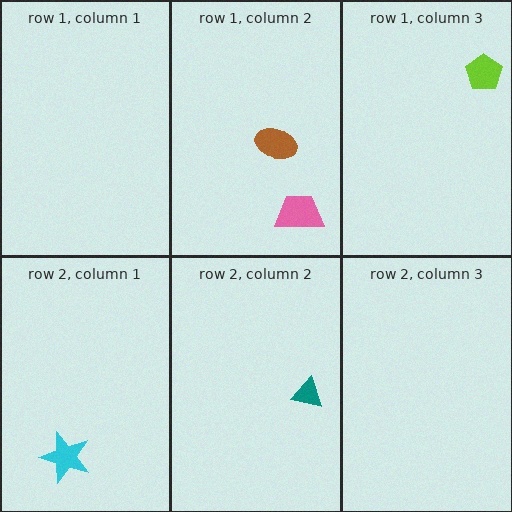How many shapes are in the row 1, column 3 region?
1.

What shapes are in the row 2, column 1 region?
The cyan star.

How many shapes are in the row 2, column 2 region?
1.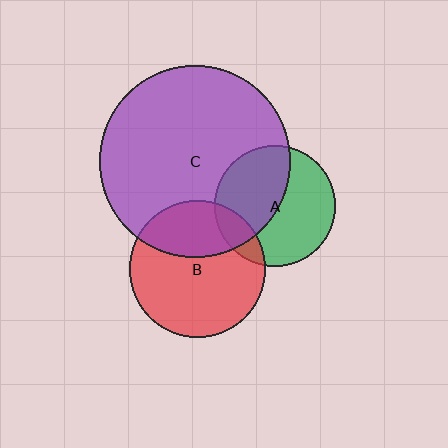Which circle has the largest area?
Circle C (purple).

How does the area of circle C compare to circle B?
Approximately 2.0 times.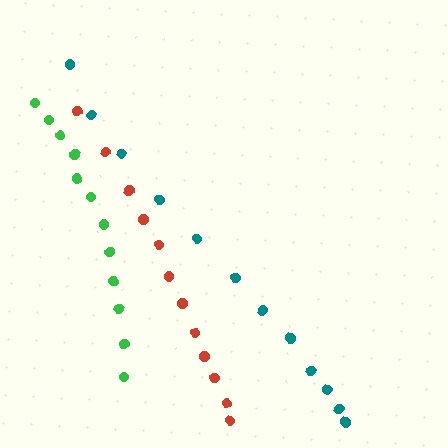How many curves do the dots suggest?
There are 3 distinct paths.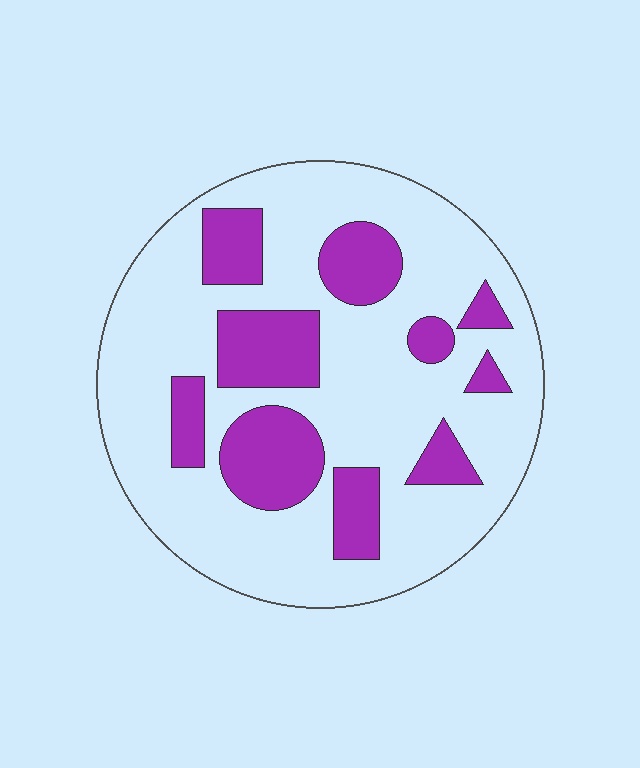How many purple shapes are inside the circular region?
10.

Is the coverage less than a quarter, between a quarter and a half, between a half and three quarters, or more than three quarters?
Between a quarter and a half.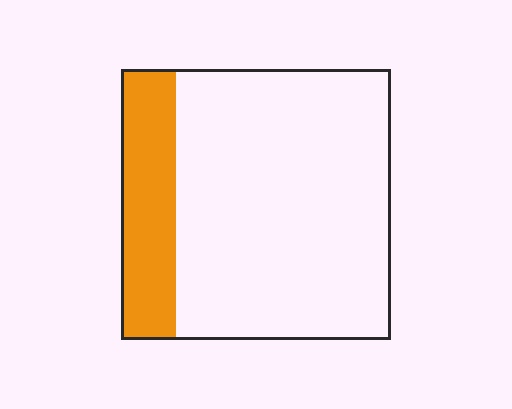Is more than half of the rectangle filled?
No.